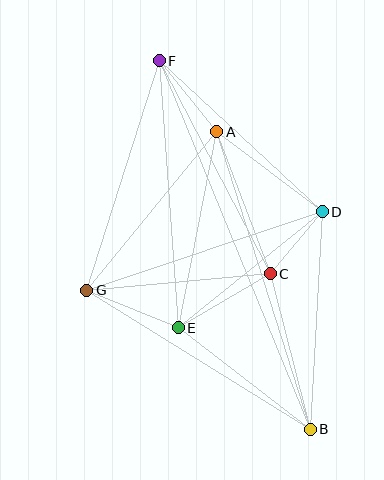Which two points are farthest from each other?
Points B and F are farthest from each other.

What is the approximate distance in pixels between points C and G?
The distance between C and G is approximately 184 pixels.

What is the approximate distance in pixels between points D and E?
The distance between D and E is approximately 185 pixels.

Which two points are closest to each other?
Points C and D are closest to each other.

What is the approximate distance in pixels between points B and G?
The distance between B and G is approximately 263 pixels.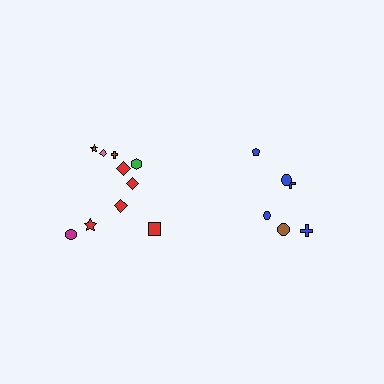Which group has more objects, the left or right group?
The left group.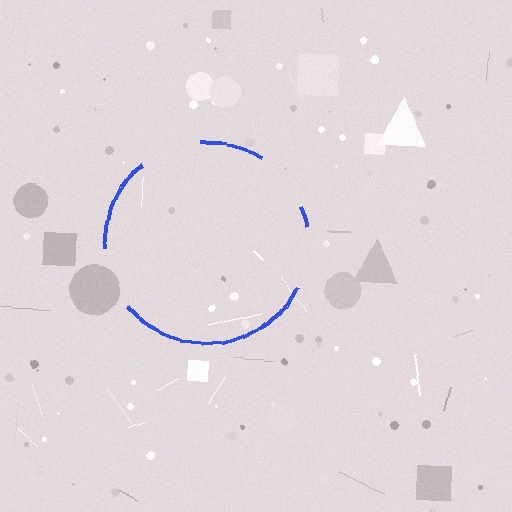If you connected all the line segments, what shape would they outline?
They would outline a circle.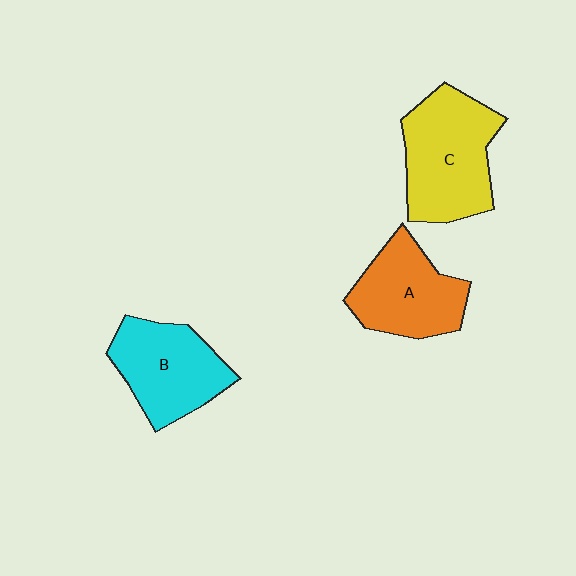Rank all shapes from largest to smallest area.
From largest to smallest: C (yellow), B (cyan), A (orange).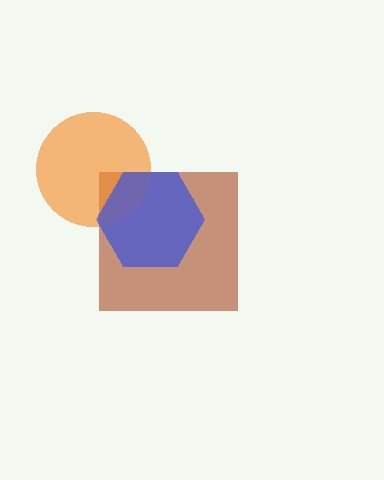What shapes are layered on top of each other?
The layered shapes are: a brown square, an orange circle, a blue hexagon.